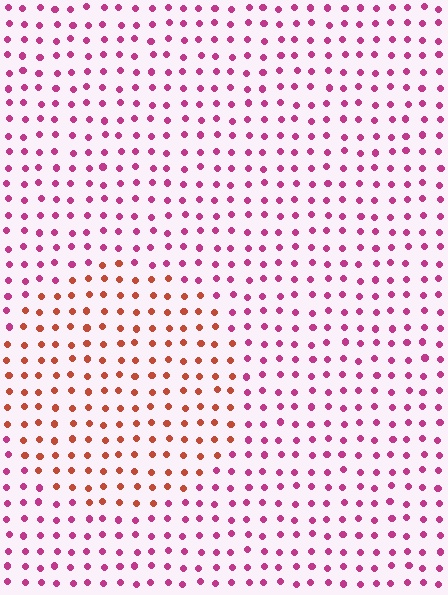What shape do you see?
I see a circle.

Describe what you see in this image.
The image is filled with small magenta elements in a uniform arrangement. A circle-shaped region is visible where the elements are tinted to a slightly different hue, forming a subtle color boundary.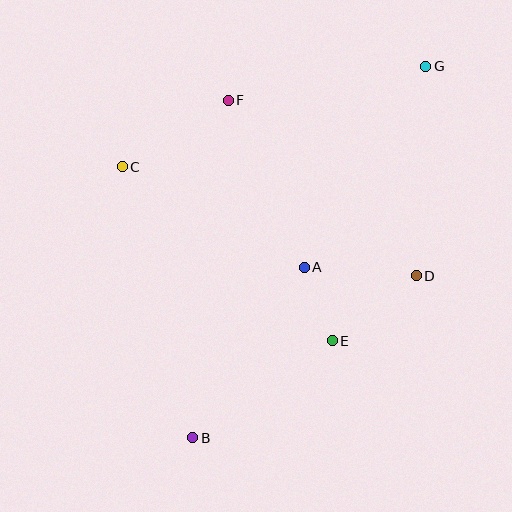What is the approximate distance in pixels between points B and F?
The distance between B and F is approximately 339 pixels.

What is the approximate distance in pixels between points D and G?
The distance between D and G is approximately 209 pixels.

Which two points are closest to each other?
Points A and E are closest to each other.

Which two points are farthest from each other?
Points B and G are farthest from each other.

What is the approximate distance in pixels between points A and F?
The distance between A and F is approximately 184 pixels.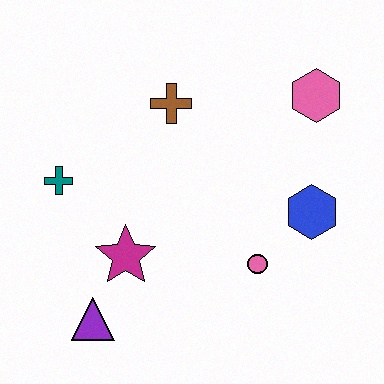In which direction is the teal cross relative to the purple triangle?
The teal cross is above the purple triangle.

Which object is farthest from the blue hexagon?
The teal cross is farthest from the blue hexagon.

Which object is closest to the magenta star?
The purple triangle is closest to the magenta star.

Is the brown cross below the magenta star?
No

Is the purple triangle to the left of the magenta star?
Yes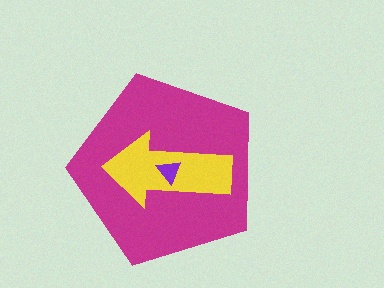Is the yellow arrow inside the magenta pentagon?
Yes.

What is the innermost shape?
The purple triangle.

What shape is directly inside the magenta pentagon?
The yellow arrow.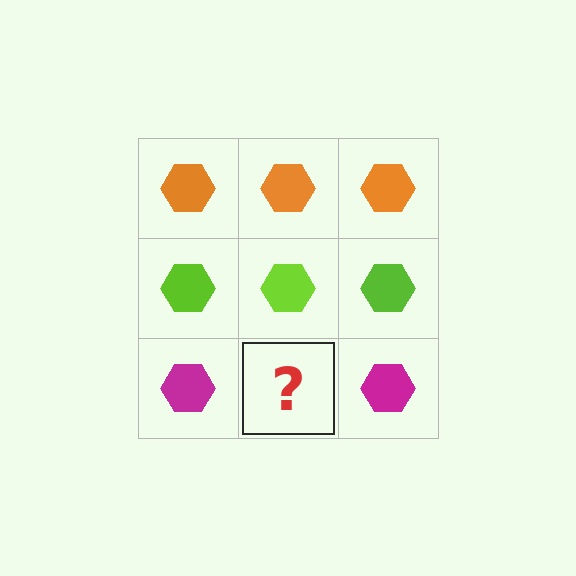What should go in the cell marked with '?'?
The missing cell should contain a magenta hexagon.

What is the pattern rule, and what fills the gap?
The rule is that each row has a consistent color. The gap should be filled with a magenta hexagon.